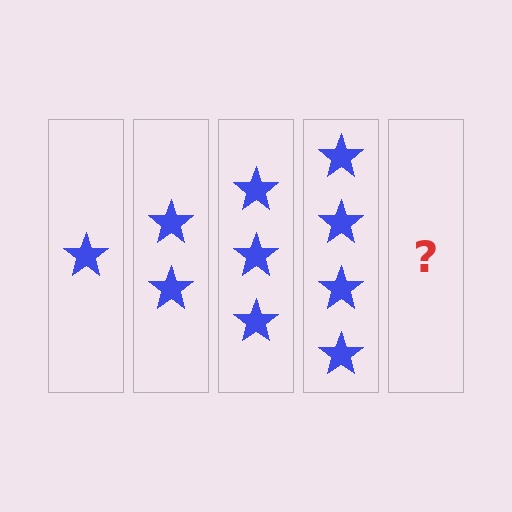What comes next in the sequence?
The next element should be 5 stars.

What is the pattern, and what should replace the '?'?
The pattern is that each step adds one more star. The '?' should be 5 stars.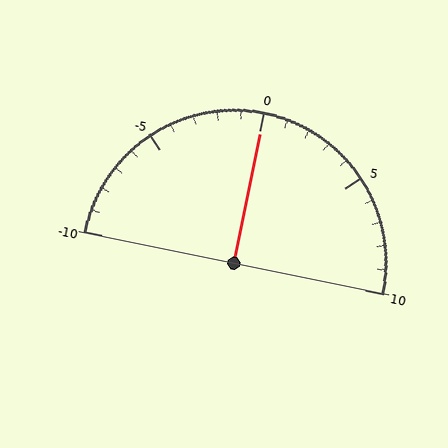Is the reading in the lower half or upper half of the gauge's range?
The reading is in the upper half of the range (-10 to 10).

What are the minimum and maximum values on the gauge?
The gauge ranges from -10 to 10.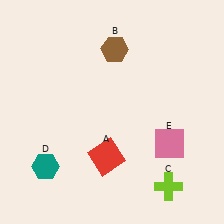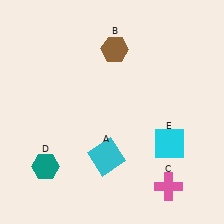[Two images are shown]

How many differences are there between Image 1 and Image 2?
There are 3 differences between the two images.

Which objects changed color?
A changed from red to cyan. C changed from lime to pink. E changed from pink to cyan.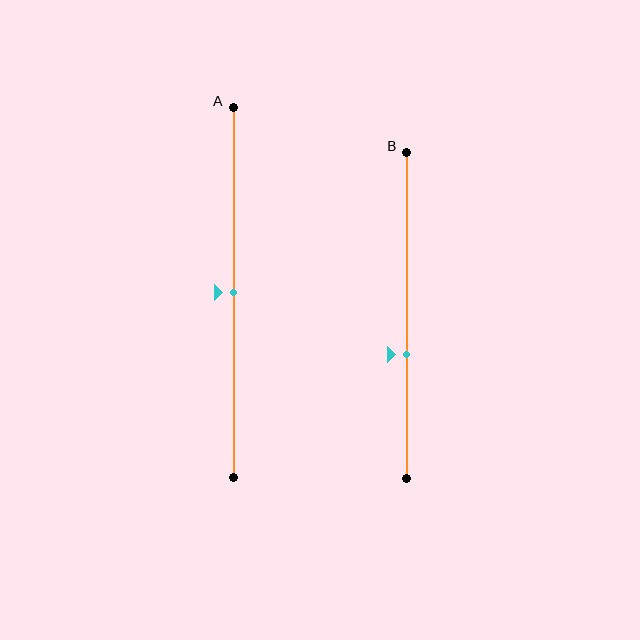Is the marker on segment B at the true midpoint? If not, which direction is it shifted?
No, the marker on segment B is shifted downward by about 12% of the segment length.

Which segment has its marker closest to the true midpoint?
Segment A has its marker closest to the true midpoint.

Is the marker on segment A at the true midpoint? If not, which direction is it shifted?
Yes, the marker on segment A is at the true midpoint.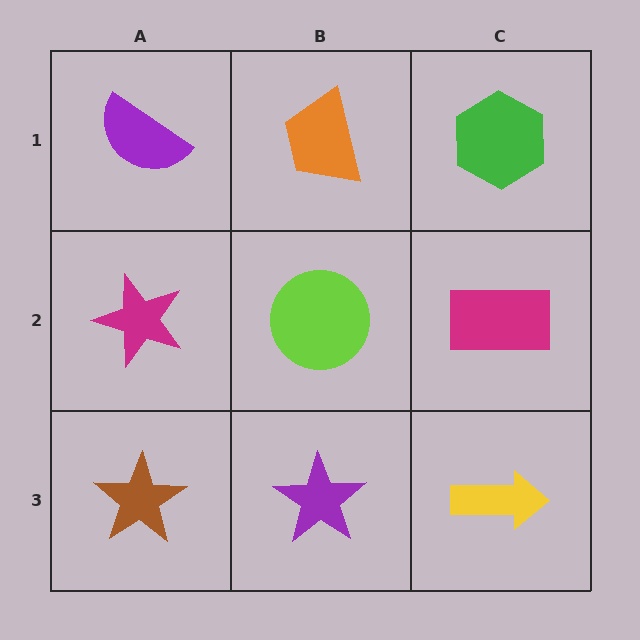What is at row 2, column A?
A magenta star.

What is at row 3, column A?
A brown star.